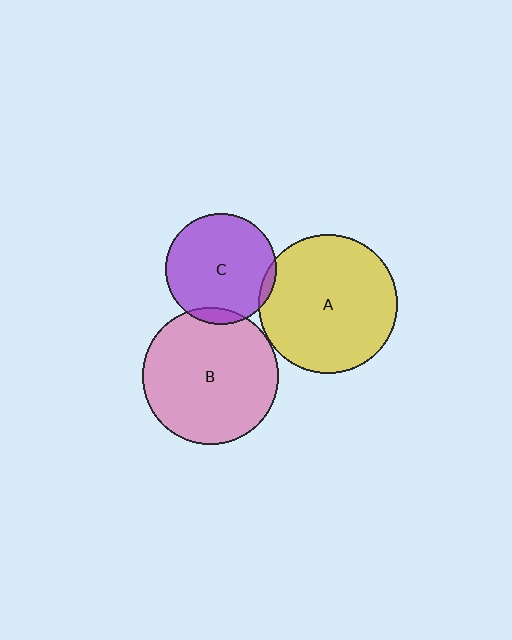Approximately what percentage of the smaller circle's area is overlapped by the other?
Approximately 5%.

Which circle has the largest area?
Circle A (yellow).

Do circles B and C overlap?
Yes.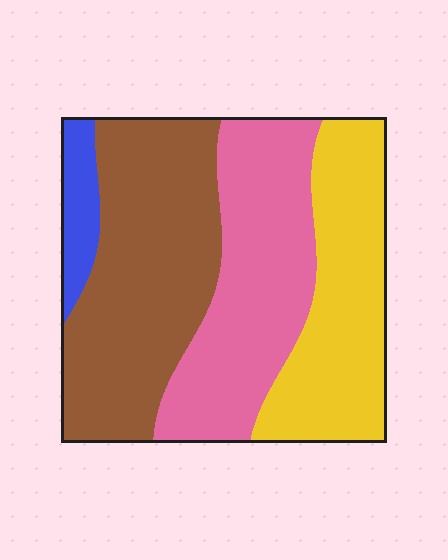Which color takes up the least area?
Blue, at roughly 5%.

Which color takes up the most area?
Brown, at roughly 35%.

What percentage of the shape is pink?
Pink takes up between a quarter and a half of the shape.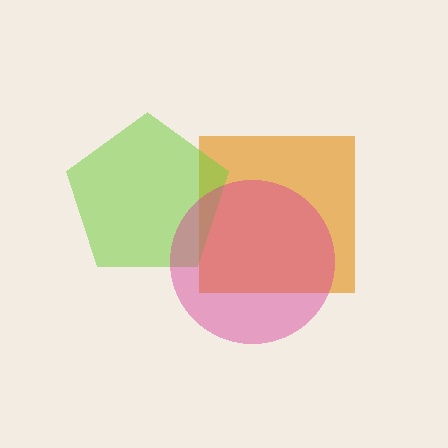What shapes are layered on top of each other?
The layered shapes are: an orange square, a lime pentagon, a magenta circle.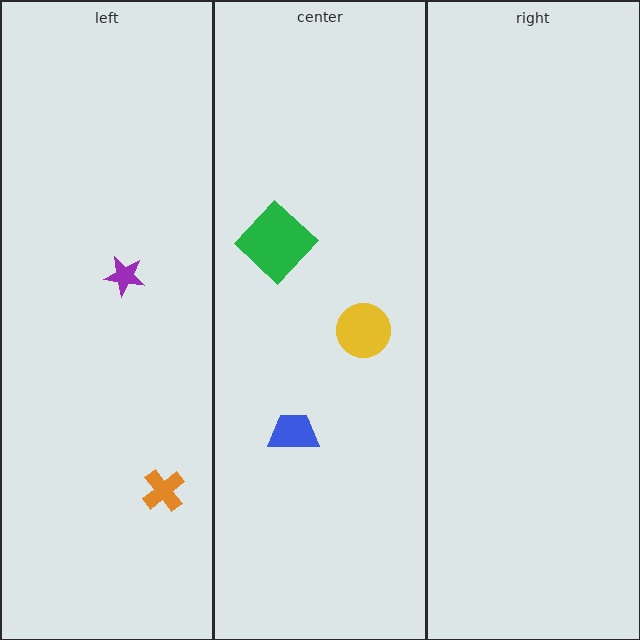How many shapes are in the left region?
2.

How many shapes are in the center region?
3.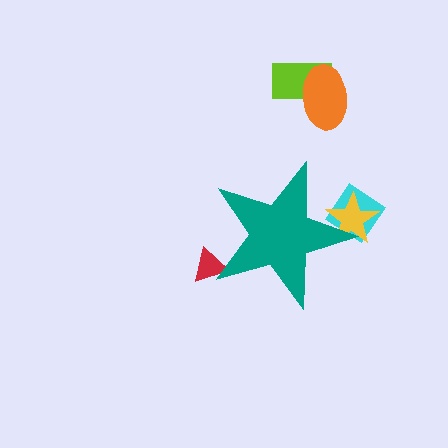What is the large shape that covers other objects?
A teal star.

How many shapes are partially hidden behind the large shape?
3 shapes are partially hidden.